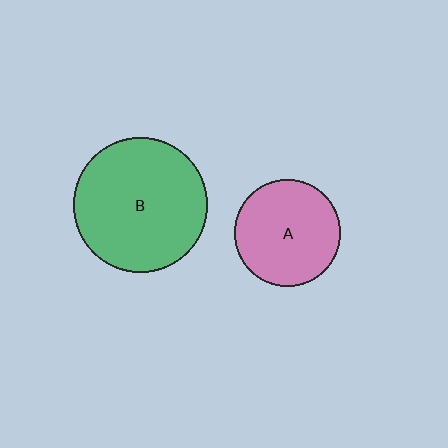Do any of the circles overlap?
No, none of the circles overlap.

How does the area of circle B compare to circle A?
Approximately 1.6 times.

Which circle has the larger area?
Circle B (green).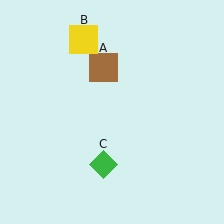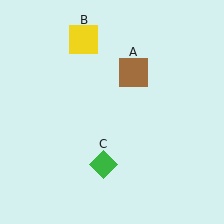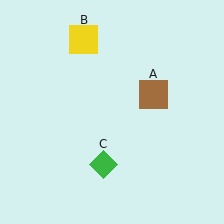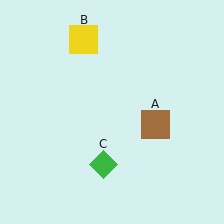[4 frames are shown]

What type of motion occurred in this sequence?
The brown square (object A) rotated clockwise around the center of the scene.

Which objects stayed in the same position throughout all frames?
Yellow square (object B) and green diamond (object C) remained stationary.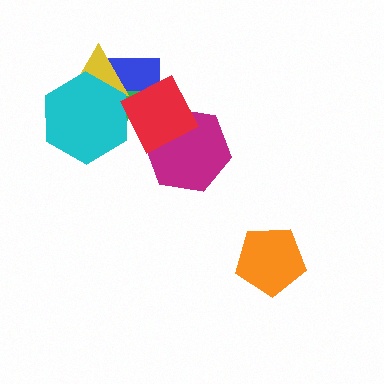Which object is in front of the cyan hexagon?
The red diamond is in front of the cyan hexagon.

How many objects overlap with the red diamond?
4 objects overlap with the red diamond.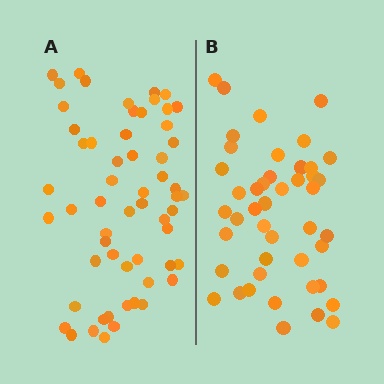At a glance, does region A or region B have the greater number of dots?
Region A (the left region) has more dots.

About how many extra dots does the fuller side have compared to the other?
Region A has approximately 15 more dots than region B.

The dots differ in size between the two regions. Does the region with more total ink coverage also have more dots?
No. Region B has more total ink coverage because its dots are larger, but region A actually contains more individual dots. Total area can be misleading — the number of items is what matters here.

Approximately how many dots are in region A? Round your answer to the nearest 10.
About 60 dots. (The exact count is 58, which rounds to 60.)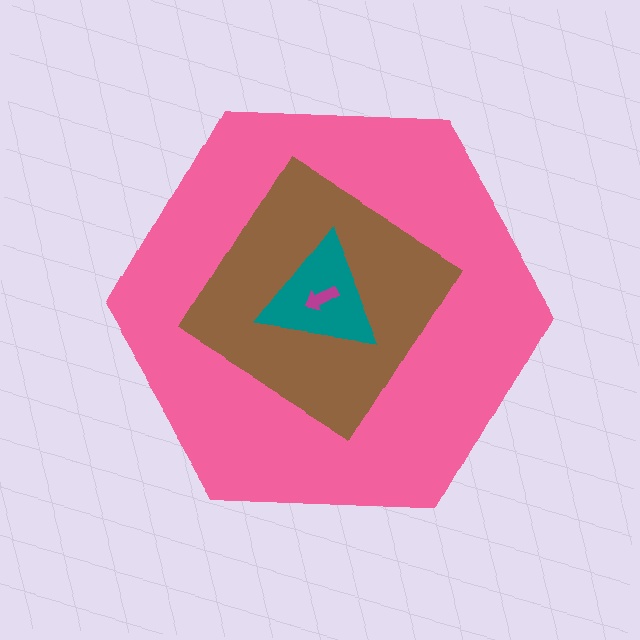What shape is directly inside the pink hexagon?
The brown diamond.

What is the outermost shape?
The pink hexagon.